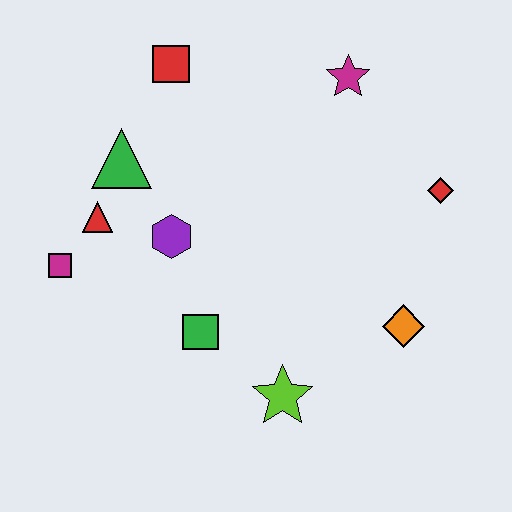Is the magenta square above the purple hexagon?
No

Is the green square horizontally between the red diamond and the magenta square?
Yes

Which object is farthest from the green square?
The magenta star is farthest from the green square.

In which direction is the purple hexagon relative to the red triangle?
The purple hexagon is to the right of the red triangle.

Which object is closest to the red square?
The green triangle is closest to the red square.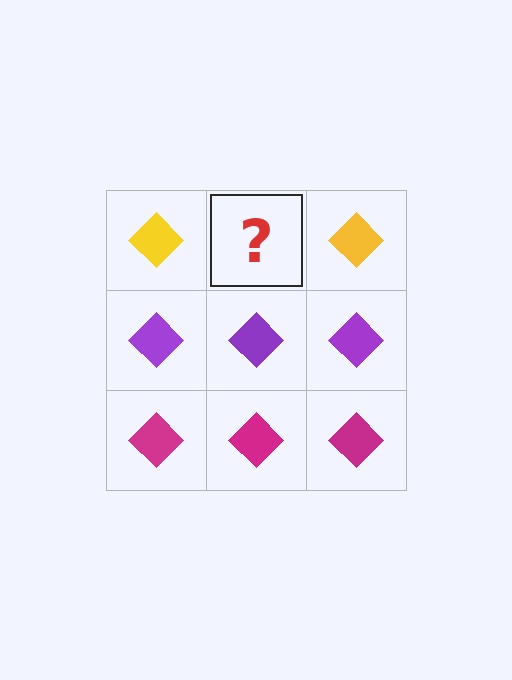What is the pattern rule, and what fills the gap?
The rule is that each row has a consistent color. The gap should be filled with a yellow diamond.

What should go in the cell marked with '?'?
The missing cell should contain a yellow diamond.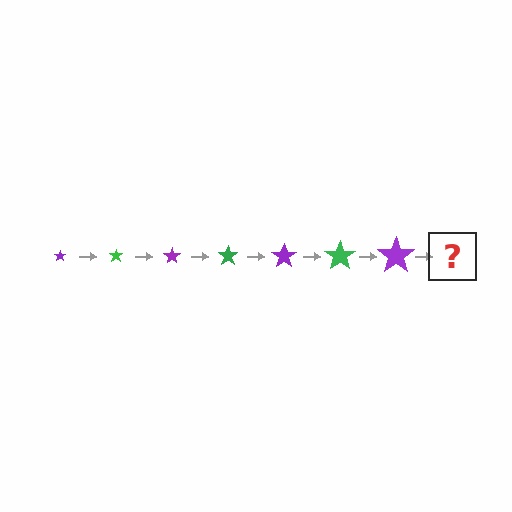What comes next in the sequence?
The next element should be a green star, larger than the previous one.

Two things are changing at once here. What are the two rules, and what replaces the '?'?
The two rules are that the star grows larger each step and the color cycles through purple and green. The '?' should be a green star, larger than the previous one.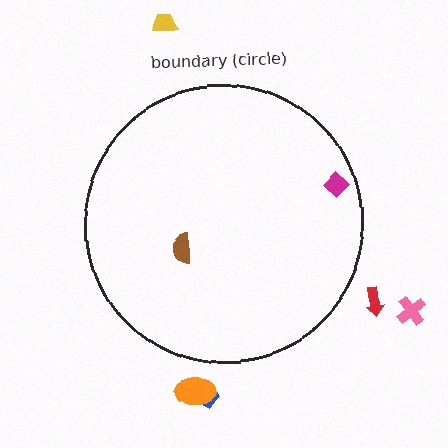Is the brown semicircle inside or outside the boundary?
Inside.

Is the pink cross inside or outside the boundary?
Outside.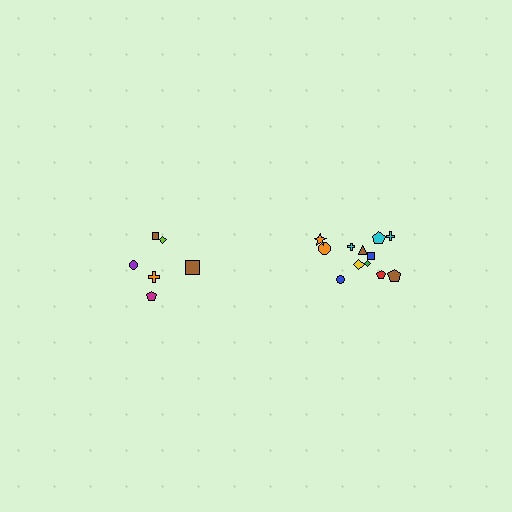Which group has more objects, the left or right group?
The right group.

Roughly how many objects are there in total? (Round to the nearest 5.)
Roughly 20 objects in total.